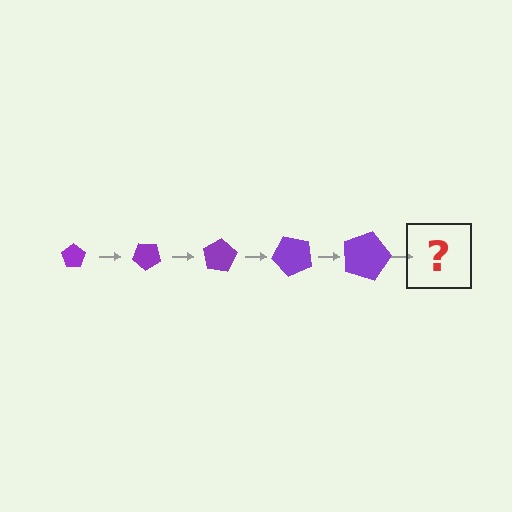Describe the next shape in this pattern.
It should be a pentagon, larger than the previous one and rotated 200 degrees from the start.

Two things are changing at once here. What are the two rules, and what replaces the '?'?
The two rules are that the pentagon grows larger each step and it rotates 40 degrees each step. The '?' should be a pentagon, larger than the previous one and rotated 200 degrees from the start.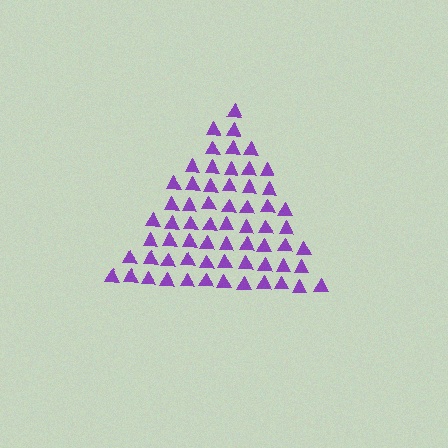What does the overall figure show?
The overall figure shows a triangle.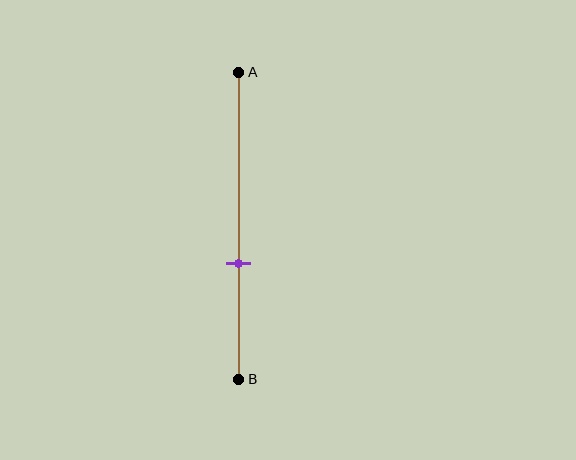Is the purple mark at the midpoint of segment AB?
No, the mark is at about 60% from A, not at the 50% midpoint.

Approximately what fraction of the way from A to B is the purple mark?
The purple mark is approximately 60% of the way from A to B.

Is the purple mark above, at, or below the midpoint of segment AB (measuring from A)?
The purple mark is below the midpoint of segment AB.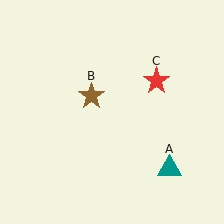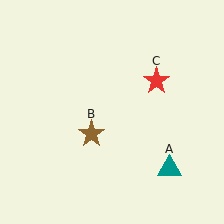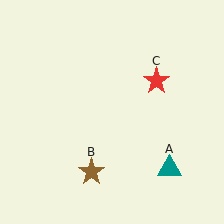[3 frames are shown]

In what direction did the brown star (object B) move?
The brown star (object B) moved down.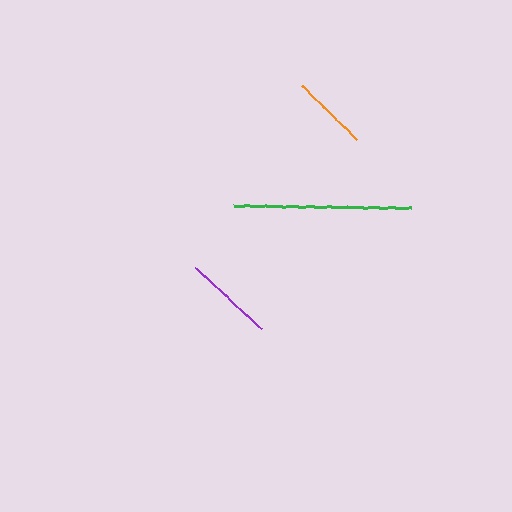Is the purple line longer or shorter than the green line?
The green line is longer than the purple line.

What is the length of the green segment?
The green segment is approximately 177 pixels long.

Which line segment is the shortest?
The orange line is the shortest at approximately 78 pixels.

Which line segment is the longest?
The green line is the longest at approximately 177 pixels.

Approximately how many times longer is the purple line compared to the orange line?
The purple line is approximately 1.1 times the length of the orange line.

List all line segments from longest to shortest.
From longest to shortest: green, purple, orange.